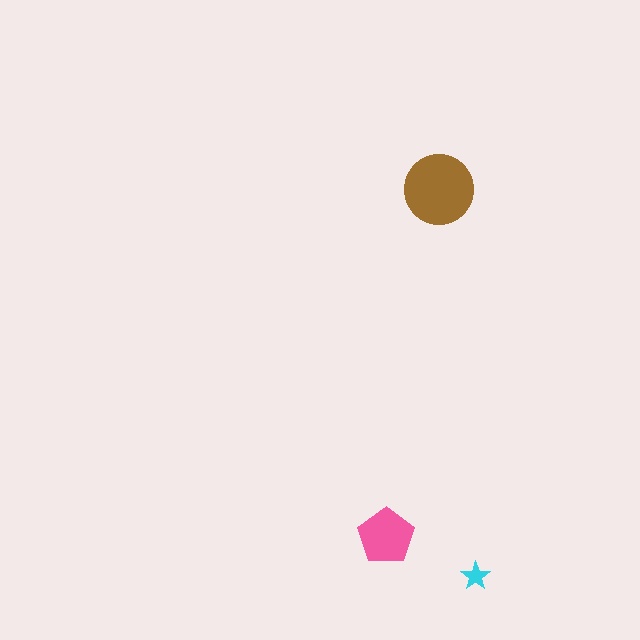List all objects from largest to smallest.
The brown circle, the pink pentagon, the cyan star.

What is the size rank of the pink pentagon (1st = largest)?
2nd.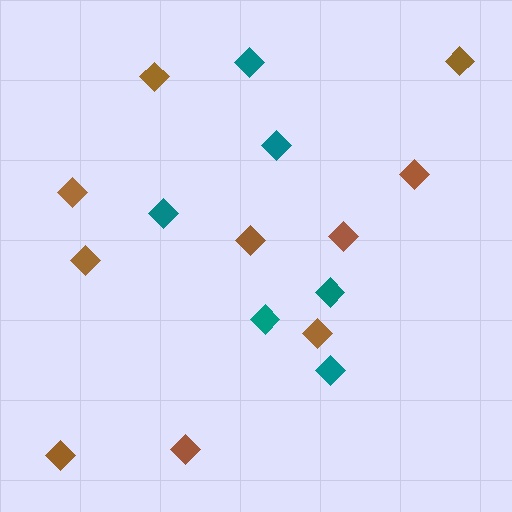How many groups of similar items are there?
There are 2 groups: one group of brown diamonds (10) and one group of teal diamonds (6).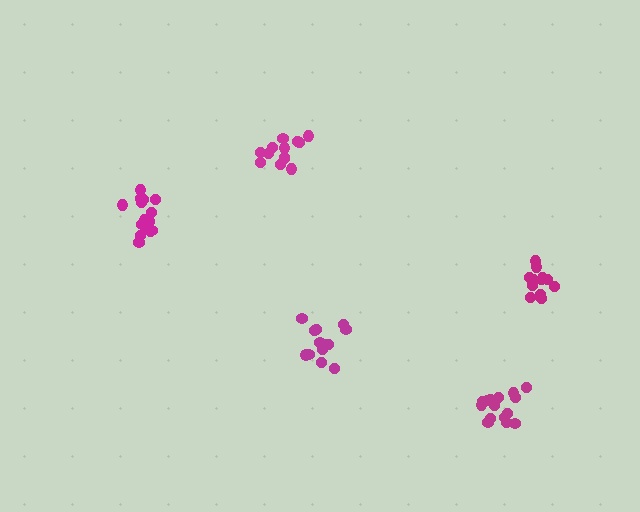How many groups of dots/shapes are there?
There are 5 groups.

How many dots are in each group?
Group 1: 13 dots, Group 2: 15 dots, Group 3: 15 dots, Group 4: 12 dots, Group 5: 13 dots (68 total).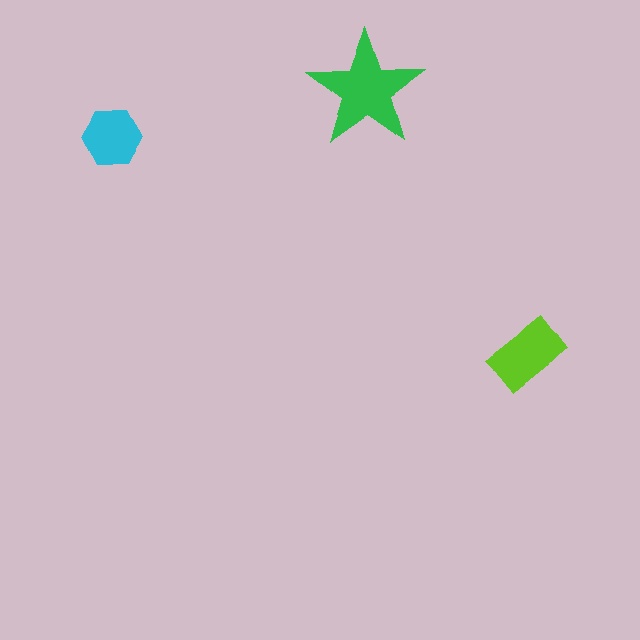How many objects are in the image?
There are 3 objects in the image.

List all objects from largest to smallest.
The green star, the lime rectangle, the cyan hexagon.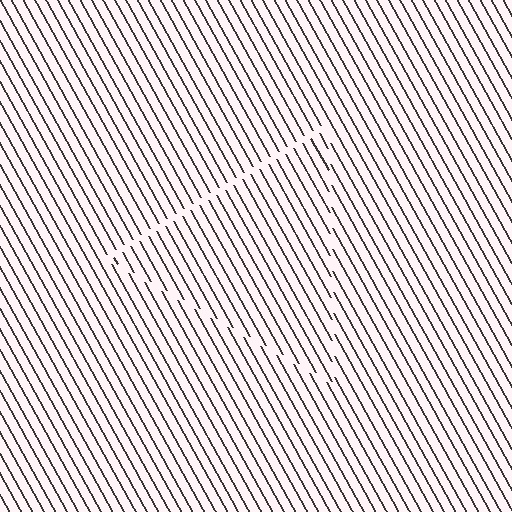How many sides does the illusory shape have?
3 sides — the line-ends trace a triangle.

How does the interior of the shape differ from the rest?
The interior of the shape contains the same grating, shifted by half a period — the contour is defined by the phase discontinuity where line-ends from the inner and outer gratings abut.